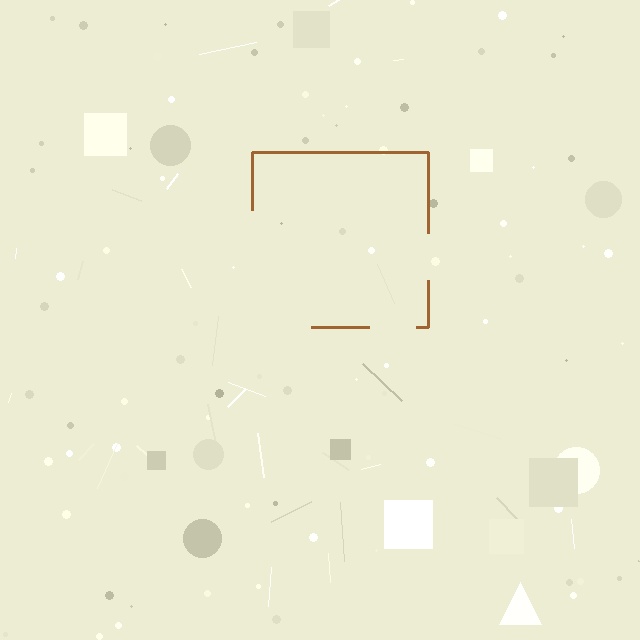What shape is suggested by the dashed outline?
The dashed outline suggests a square.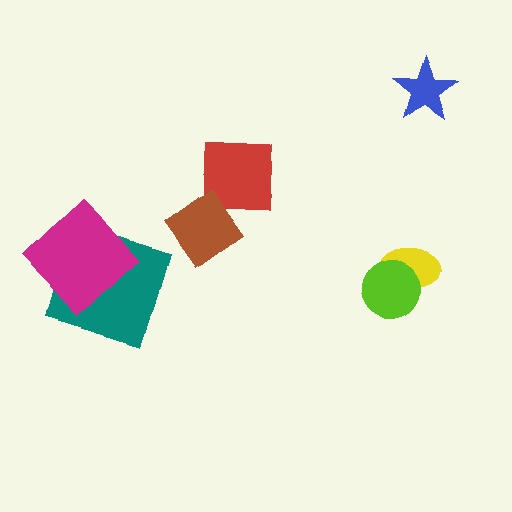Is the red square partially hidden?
Yes, it is partially covered by another shape.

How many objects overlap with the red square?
1 object overlaps with the red square.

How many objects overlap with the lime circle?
1 object overlaps with the lime circle.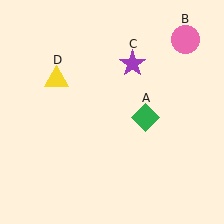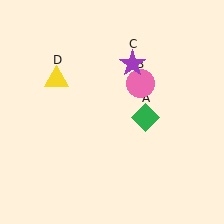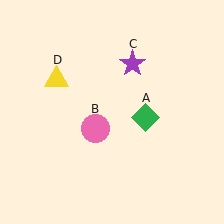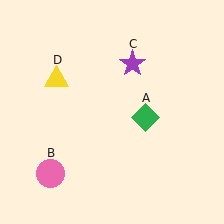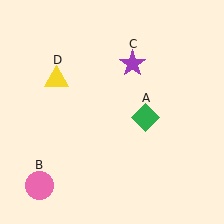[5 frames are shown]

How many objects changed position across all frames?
1 object changed position: pink circle (object B).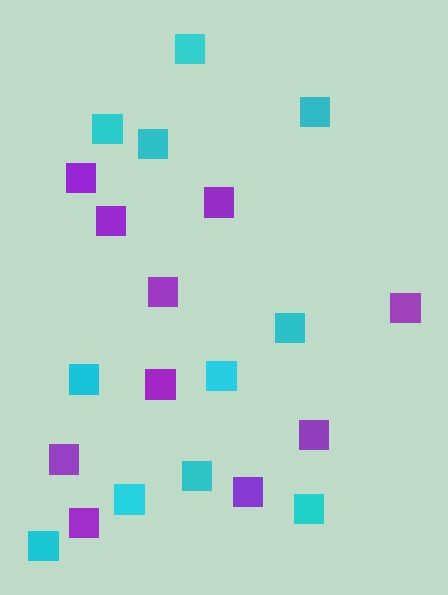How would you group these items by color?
There are 2 groups: one group of purple squares (10) and one group of cyan squares (11).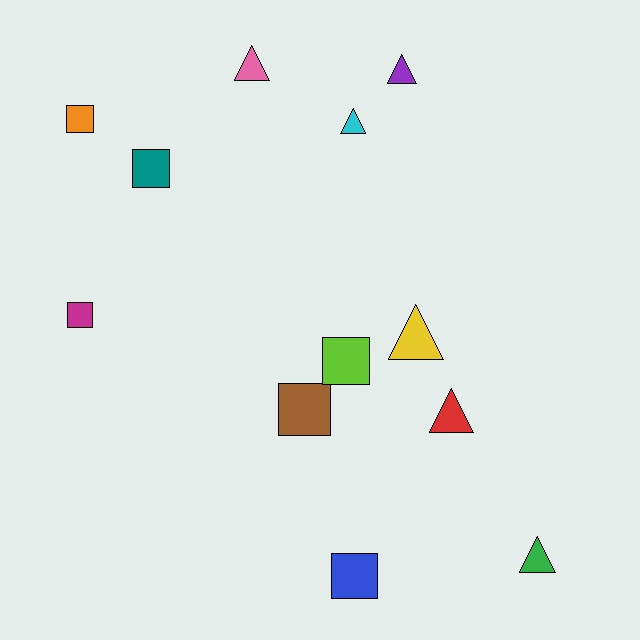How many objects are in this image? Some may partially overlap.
There are 12 objects.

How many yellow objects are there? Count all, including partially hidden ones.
There is 1 yellow object.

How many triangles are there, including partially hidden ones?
There are 6 triangles.